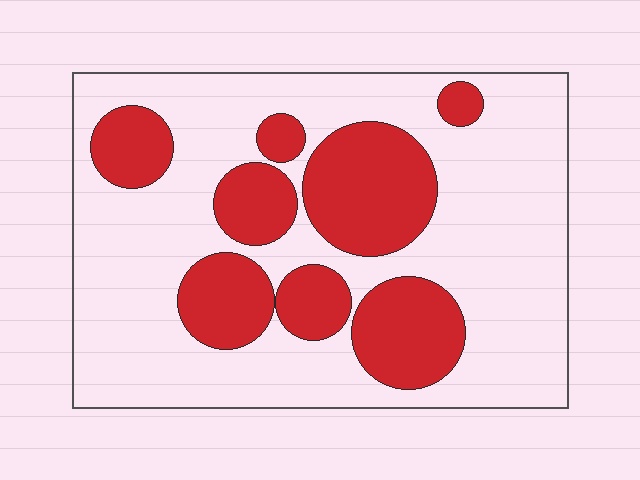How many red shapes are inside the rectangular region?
8.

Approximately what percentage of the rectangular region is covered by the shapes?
Approximately 30%.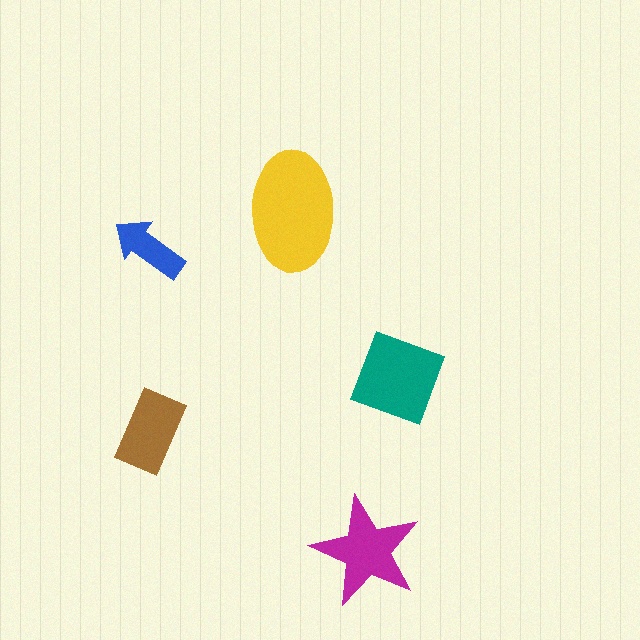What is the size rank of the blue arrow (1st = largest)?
5th.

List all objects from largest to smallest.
The yellow ellipse, the teal diamond, the magenta star, the brown rectangle, the blue arrow.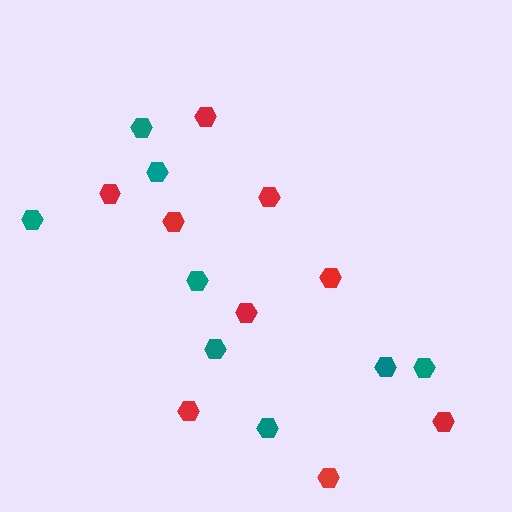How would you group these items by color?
There are 2 groups: one group of red hexagons (9) and one group of teal hexagons (8).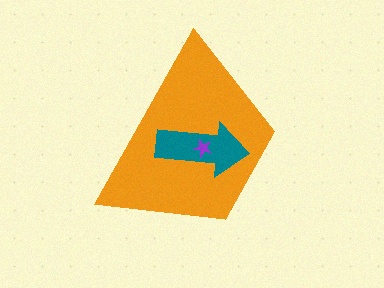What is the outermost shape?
The orange trapezoid.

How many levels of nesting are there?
3.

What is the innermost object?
The purple star.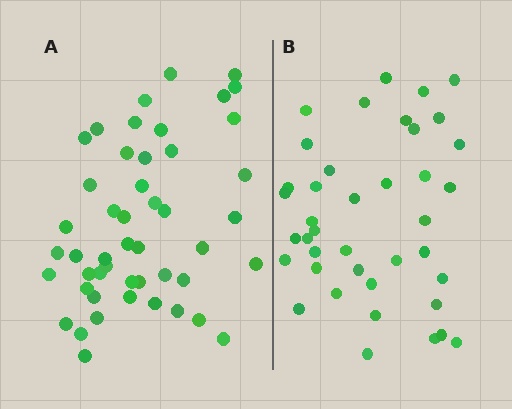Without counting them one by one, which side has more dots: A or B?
Region A (the left region) has more dots.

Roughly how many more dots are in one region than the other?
Region A has roughly 8 or so more dots than region B.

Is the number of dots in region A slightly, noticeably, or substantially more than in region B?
Region A has only slightly more — the two regions are fairly close. The ratio is roughly 1.2 to 1.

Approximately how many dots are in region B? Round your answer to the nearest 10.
About 40 dots.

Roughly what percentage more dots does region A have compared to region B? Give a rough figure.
About 20% more.